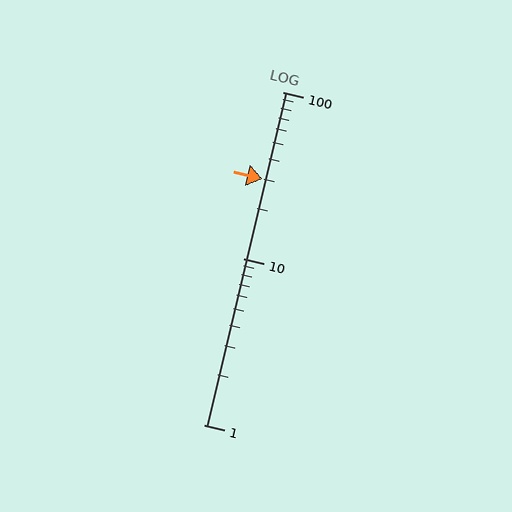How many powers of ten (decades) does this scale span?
The scale spans 2 decades, from 1 to 100.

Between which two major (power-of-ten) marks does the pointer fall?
The pointer is between 10 and 100.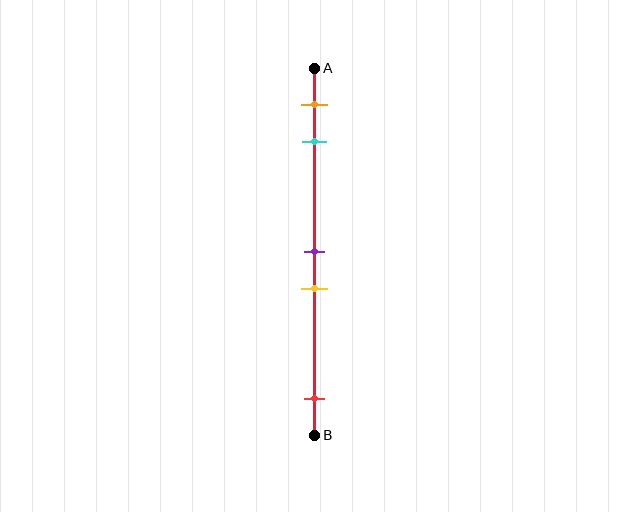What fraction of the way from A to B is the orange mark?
The orange mark is approximately 10% (0.1) of the way from A to B.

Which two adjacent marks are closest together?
The purple and yellow marks are the closest adjacent pair.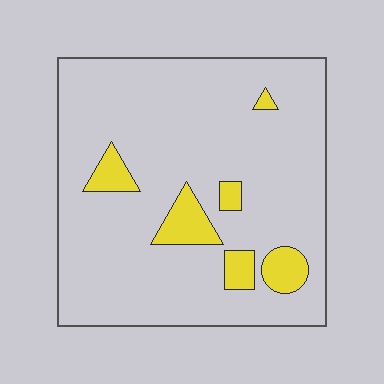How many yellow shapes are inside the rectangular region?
6.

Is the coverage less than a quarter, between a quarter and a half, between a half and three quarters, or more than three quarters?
Less than a quarter.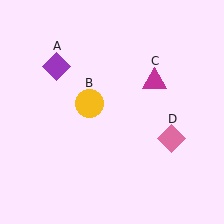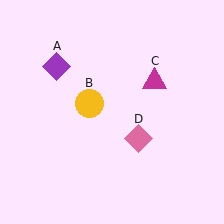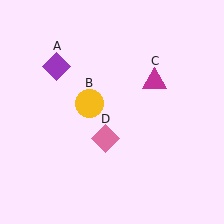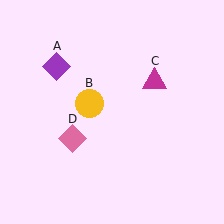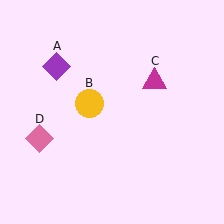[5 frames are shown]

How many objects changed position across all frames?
1 object changed position: pink diamond (object D).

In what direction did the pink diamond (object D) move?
The pink diamond (object D) moved left.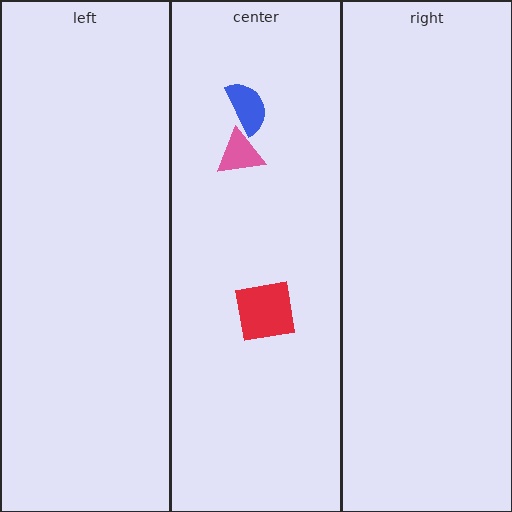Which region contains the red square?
The center region.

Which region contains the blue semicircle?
The center region.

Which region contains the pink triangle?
The center region.